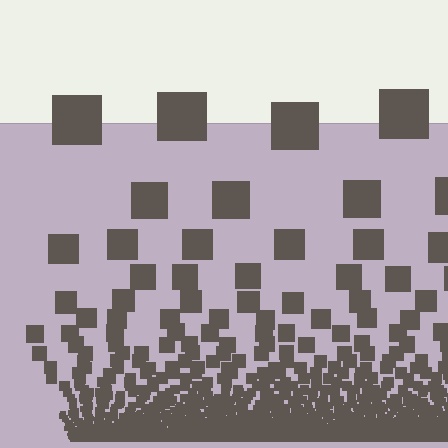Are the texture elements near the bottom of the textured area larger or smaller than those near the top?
Smaller. The gradient is inverted — elements near the bottom are smaller and denser.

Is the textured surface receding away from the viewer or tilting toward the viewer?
The surface appears to tilt toward the viewer. Texture elements get larger and sparser toward the top.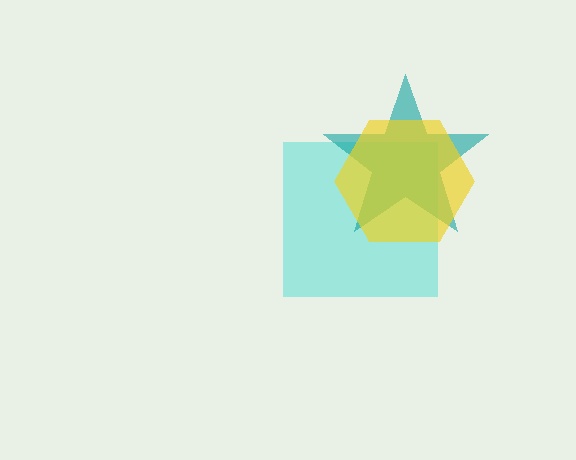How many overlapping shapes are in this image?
There are 3 overlapping shapes in the image.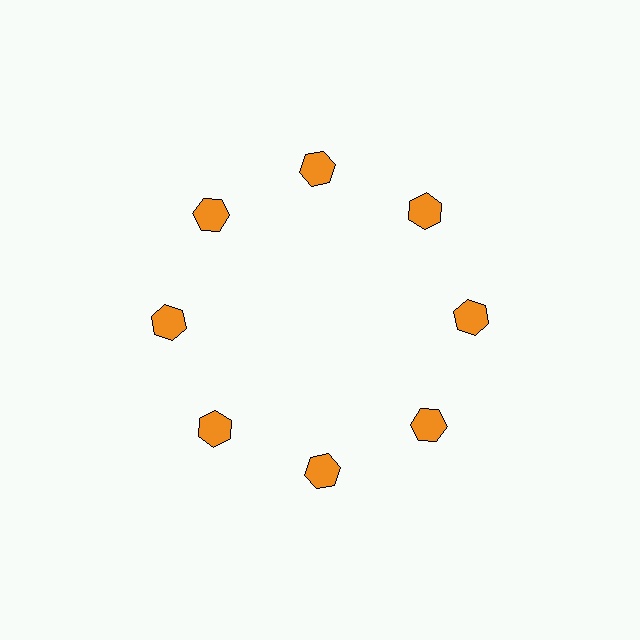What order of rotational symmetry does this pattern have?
This pattern has 8-fold rotational symmetry.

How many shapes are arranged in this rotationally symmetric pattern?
There are 8 shapes, arranged in 8 groups of 1.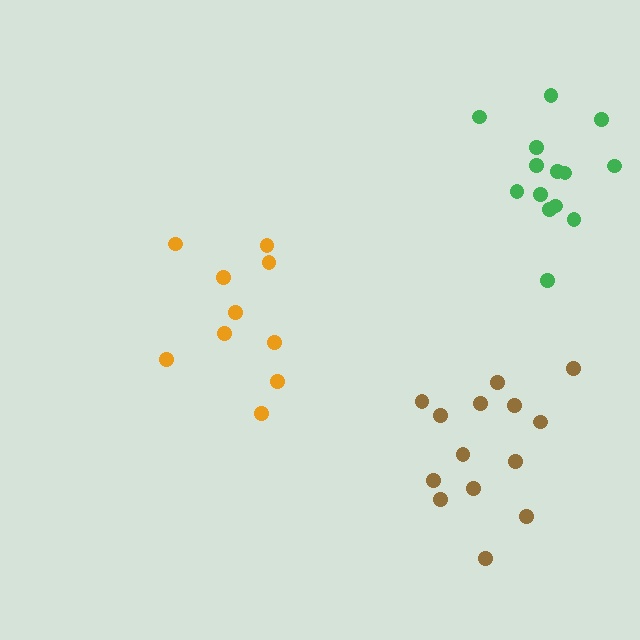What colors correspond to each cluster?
The clusters are colored: green, brown, orange.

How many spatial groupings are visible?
There are 3 spatial groupings.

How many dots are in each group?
Group 1: 14 dots, Group 2: 14 dots, Group 3: 10 dots (38 total).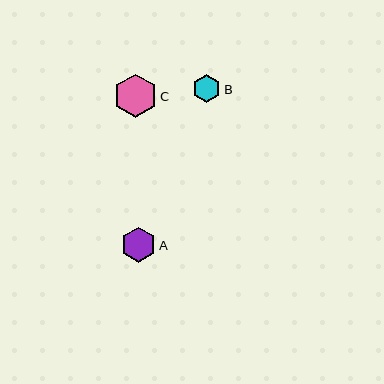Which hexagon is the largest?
Hexagon C is the largest with a size of approximately 44 pixels.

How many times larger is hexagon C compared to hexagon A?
Hexagon C is approximately 1.2 times the size of hexagon A.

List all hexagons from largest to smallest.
From largest to smallest: C, A, B.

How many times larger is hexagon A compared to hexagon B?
Hexagon A is approximately 1.3 times the size of hexagon B.